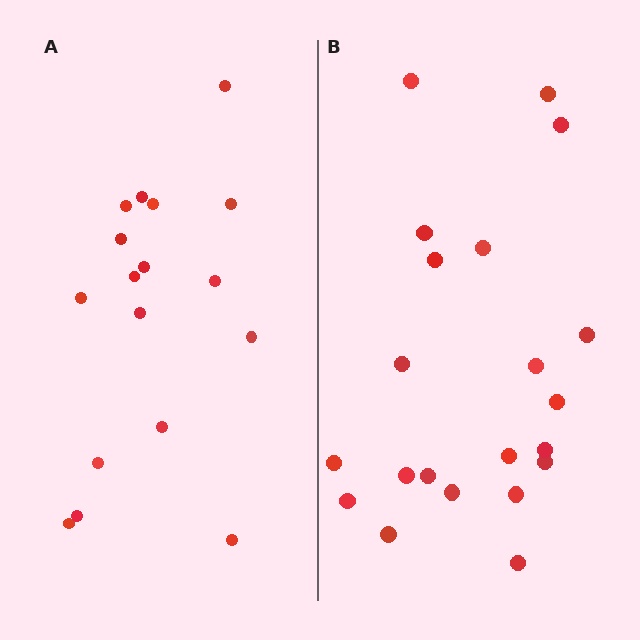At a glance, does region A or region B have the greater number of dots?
Region B (the right region) has more dots.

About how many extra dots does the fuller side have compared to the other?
Region B has about 4 more dots than region A.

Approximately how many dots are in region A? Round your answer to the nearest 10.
About 20 dots. (The exact count is 17, which rounds to 20.)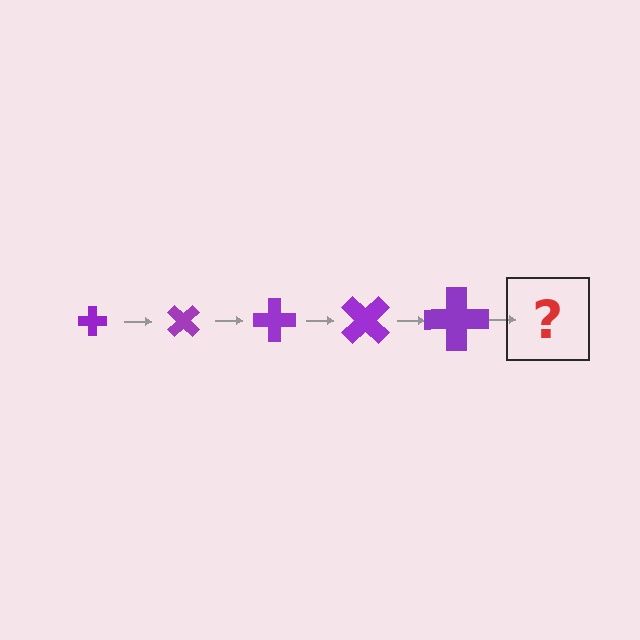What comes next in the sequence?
The next element should be a cross, larger than the previous one and rotated 225 degrees from the start.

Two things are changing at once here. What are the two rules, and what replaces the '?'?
The two rules are that the cross grows larger each step and it rotates 45 degrees each step. The '?' should be a cross, larger than the previous one and rotated 225 degrees from the start.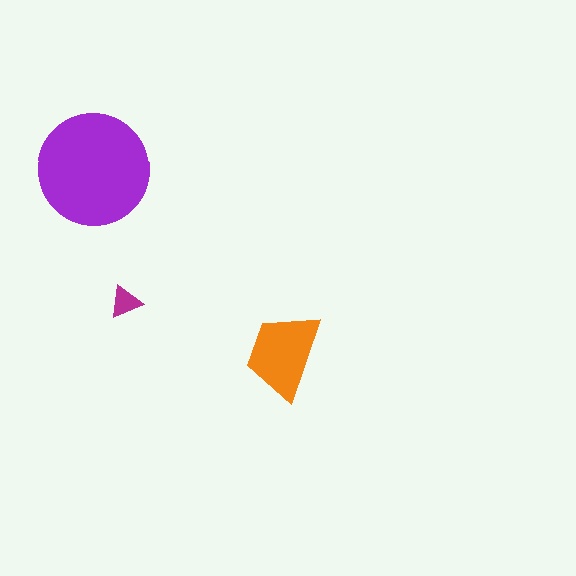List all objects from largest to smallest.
The purple circle, the orange trapezoid, the magenta triangle.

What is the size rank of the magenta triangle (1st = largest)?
3rd.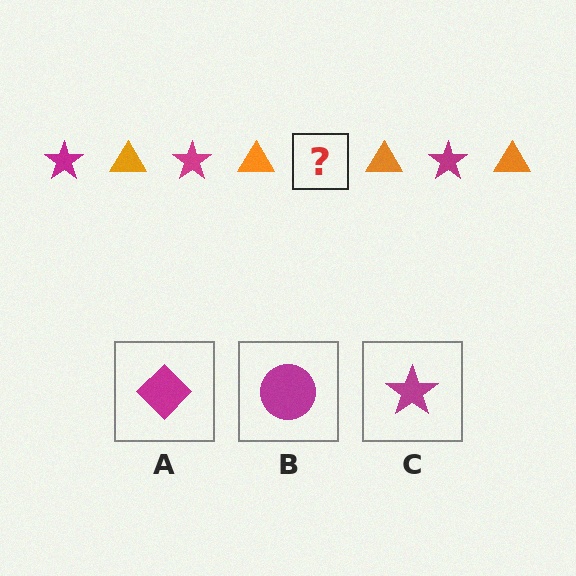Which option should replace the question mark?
Option C.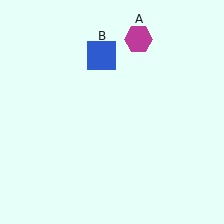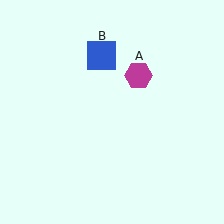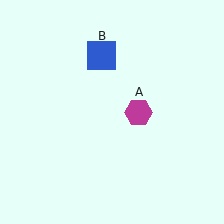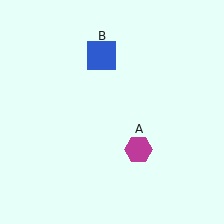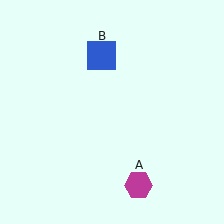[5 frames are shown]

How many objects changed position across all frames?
1 object changed position: magenta hexagon (object A).